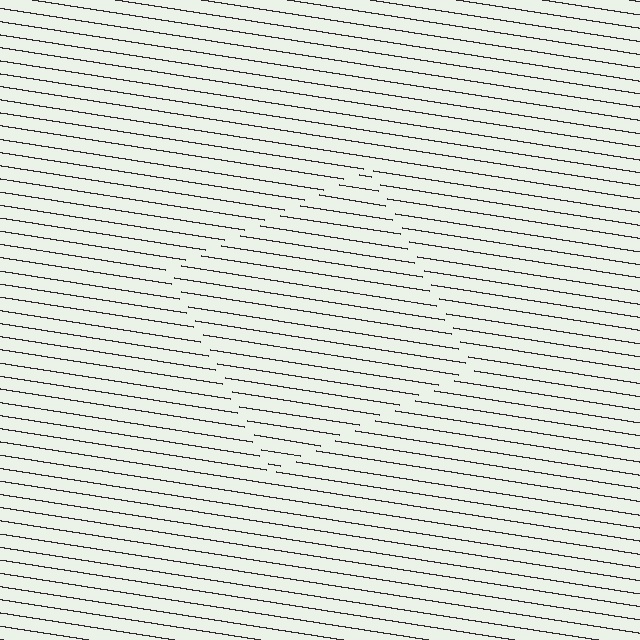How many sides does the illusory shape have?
4 sides — the line-ends trace a square.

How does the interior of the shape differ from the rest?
The interior of the shape contains the same grating, shifted by half a period — the contour is defined by the phase discontinuity where line-ends from the inner and outer gratings abut.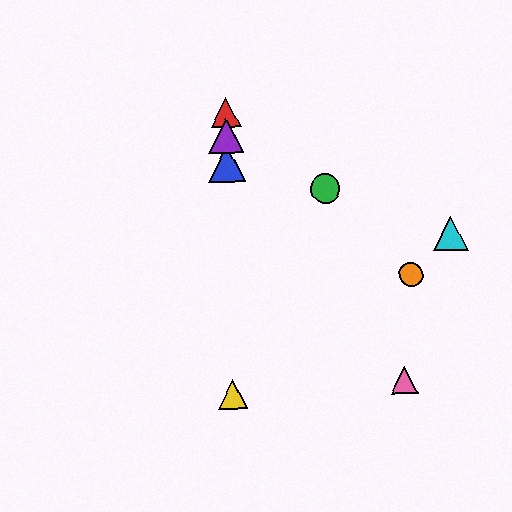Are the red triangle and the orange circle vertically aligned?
No, the red triangle is at x≈225 and the orange circle is at x≈411.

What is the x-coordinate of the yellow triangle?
The yellow triangle is at x≈233.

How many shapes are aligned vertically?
4 shapes (the red triangle, the blue triangle, the yellow triangle, the purple triangle) are aligned vertically.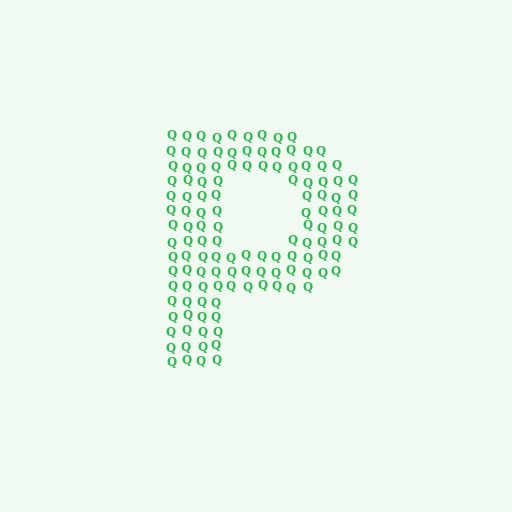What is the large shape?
The large shape is the letter P.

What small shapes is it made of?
It is made of small letter Q's.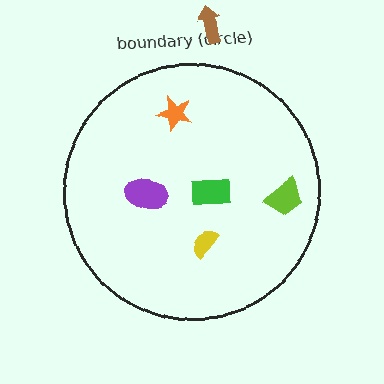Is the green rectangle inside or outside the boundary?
Inside.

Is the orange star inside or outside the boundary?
Inside.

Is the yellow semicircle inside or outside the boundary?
Inside.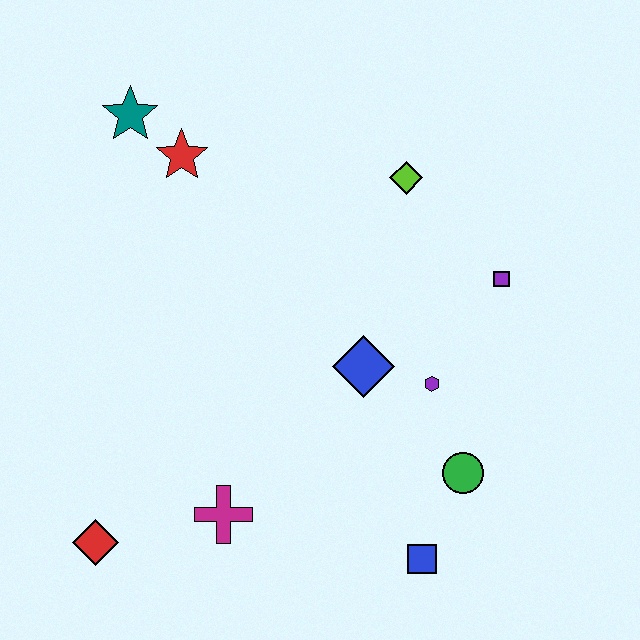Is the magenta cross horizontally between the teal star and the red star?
No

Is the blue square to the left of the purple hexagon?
Yes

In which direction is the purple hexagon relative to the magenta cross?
The purple hexagon is to the right of the magenta cross.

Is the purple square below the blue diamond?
No